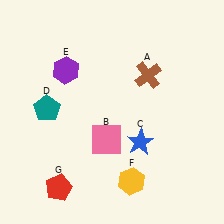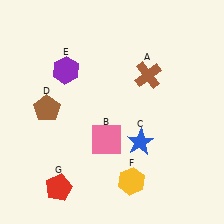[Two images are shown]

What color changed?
The pentagon (D) changed from teal in Image 1 to brown in Image 2.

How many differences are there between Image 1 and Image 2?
There is 1 difference between the two images.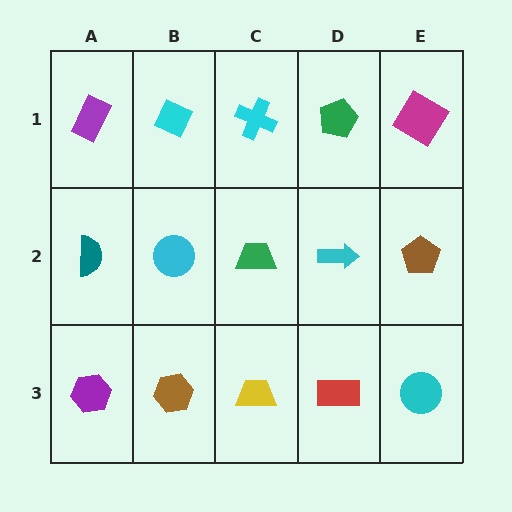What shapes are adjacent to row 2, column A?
A purple rectangle (row 1, column A), a purple hexagon (row 3, column A), a cyan circle (row 2, column B).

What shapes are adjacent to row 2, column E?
A magenta diamond (row 1, column E), a cyan circle (row 3, column E), a cyan arrow (row 2, column D).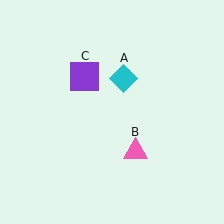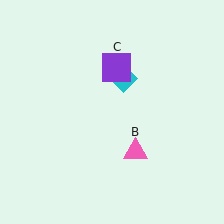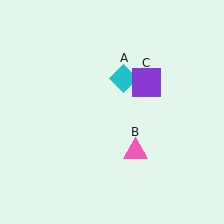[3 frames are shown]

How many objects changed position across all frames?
1 object changed position: purple square (object C).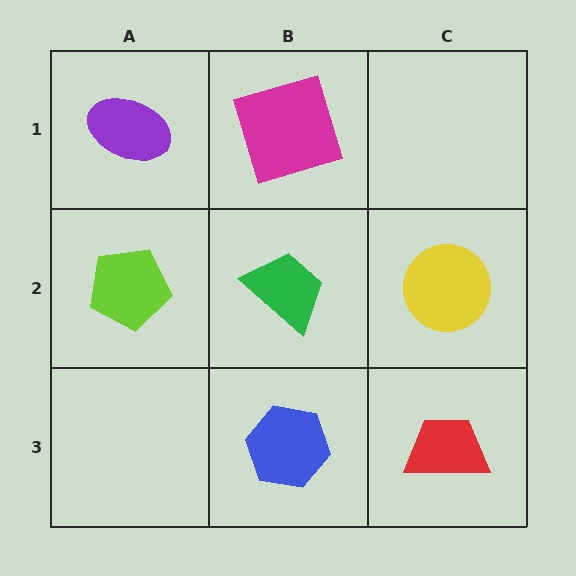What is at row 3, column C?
A red trapezoid.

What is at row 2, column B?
A green trapezoid.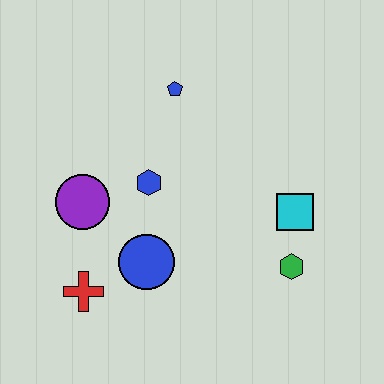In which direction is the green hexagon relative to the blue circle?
The green hexagon is to the right of the blue circle.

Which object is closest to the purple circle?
The blue hexagon is closest to the purple circle.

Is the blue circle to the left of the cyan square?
Yes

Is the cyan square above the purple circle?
No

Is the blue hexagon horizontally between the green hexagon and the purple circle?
Yes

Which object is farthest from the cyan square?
The red cross is farthest from the cyan square.